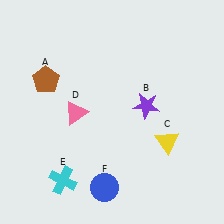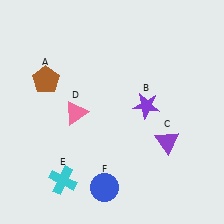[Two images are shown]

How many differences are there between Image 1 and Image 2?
There is 1 difference between the two images.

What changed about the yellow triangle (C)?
In Image 1, C is yellow. In Image 2, it changed to purple.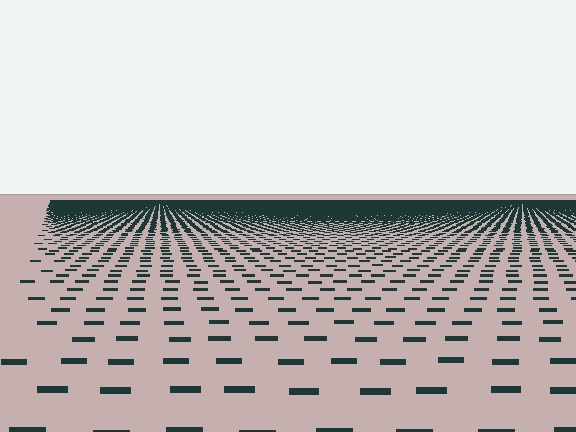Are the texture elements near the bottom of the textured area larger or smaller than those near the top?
Larger. Near the bottom, elements are closer to the viewer and appear at a bigger on-screen size.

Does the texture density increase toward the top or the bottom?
Density increases toward the top.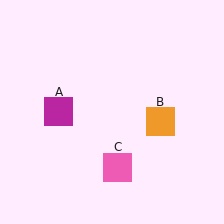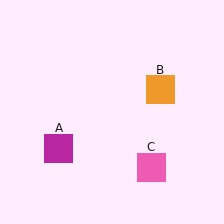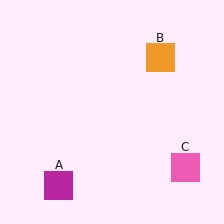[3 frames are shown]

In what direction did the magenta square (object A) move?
The magenta square (object A) moved down.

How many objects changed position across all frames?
3 objects changed position: magenta square (object A), orange square (object B), pink square (object C).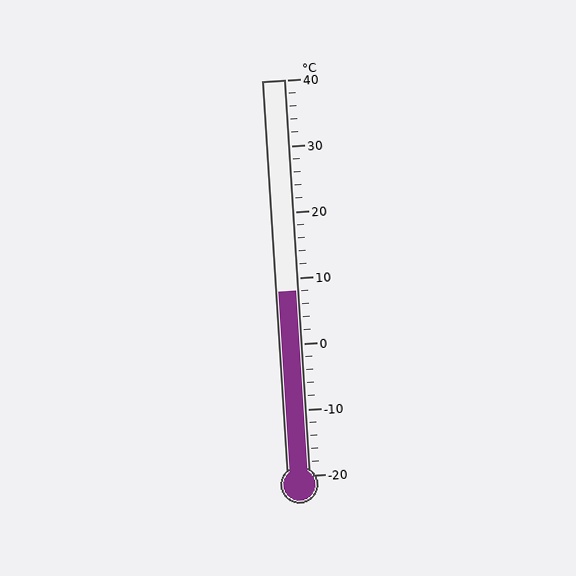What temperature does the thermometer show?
The thermometer shows approximately 8°C.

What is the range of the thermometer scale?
The thermometer scale ranges from -20°C to 40°C.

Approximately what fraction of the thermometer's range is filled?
The thermometer is filled to approximately 45% of its range.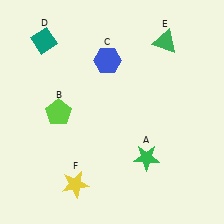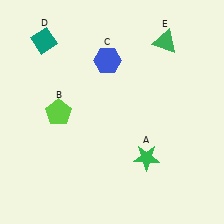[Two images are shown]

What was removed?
The yellow star (F) was removed in Image 2.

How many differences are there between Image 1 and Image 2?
There is 1 difference between the two images.